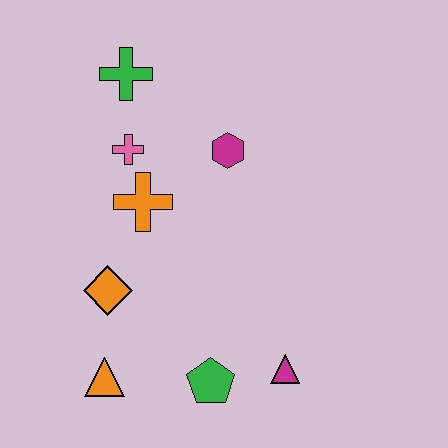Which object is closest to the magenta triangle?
The green pentagon is closest to the magenta triangle.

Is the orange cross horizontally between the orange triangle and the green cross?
No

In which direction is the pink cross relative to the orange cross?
The pink cross is above the orange cross.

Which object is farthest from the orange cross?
The magenta triangle is farthest from the orange cross.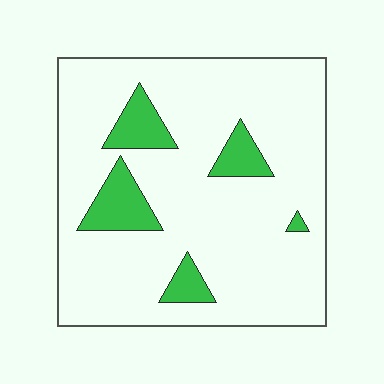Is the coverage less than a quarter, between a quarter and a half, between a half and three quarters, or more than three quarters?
Less than a quarter.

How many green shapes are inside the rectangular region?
5.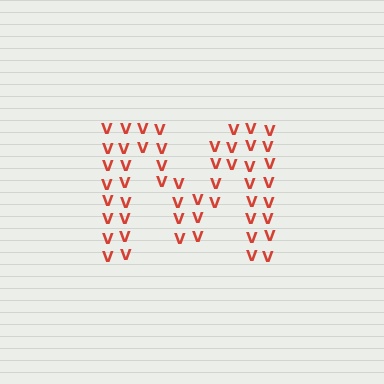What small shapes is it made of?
It is made of small letter V's.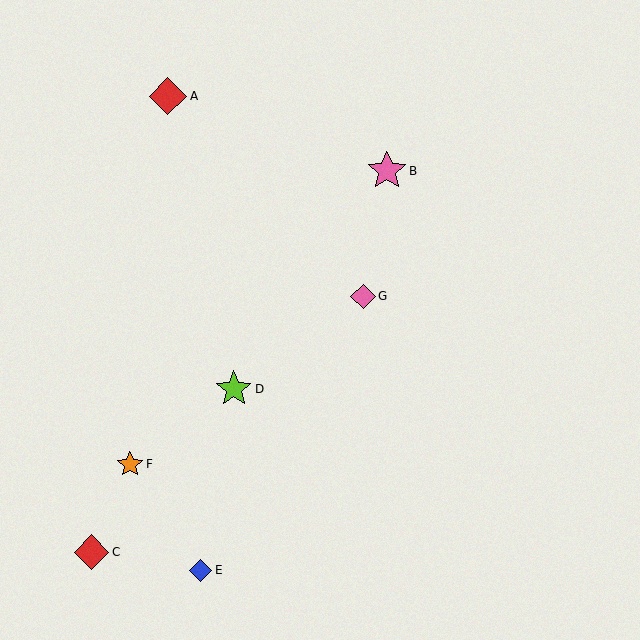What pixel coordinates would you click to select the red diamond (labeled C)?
Click at (91, 552) to select the red diamond C.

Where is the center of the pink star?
The center of the pink star is at (387, 171).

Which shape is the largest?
The pink star (labeled B) is the largest.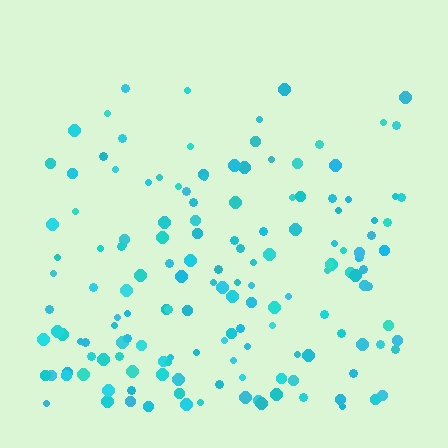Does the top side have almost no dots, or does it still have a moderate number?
Still a moderate number, just noticeably fewer than the bottom.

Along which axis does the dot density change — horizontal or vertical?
Vertical.